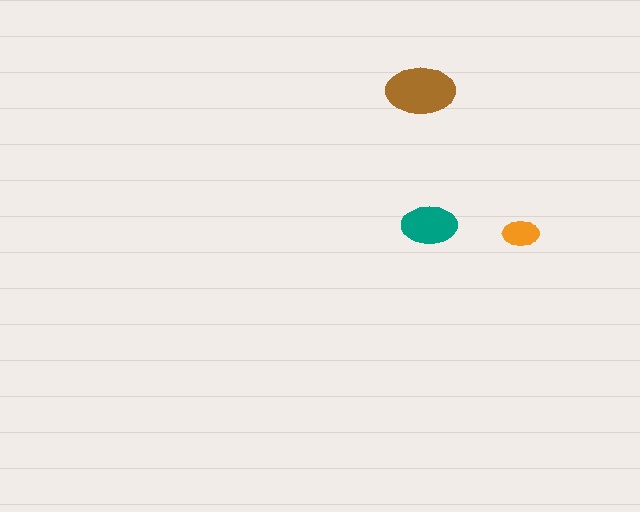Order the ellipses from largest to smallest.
the brown one, the teal one, the orange one.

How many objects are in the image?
There are 3 objects in the image.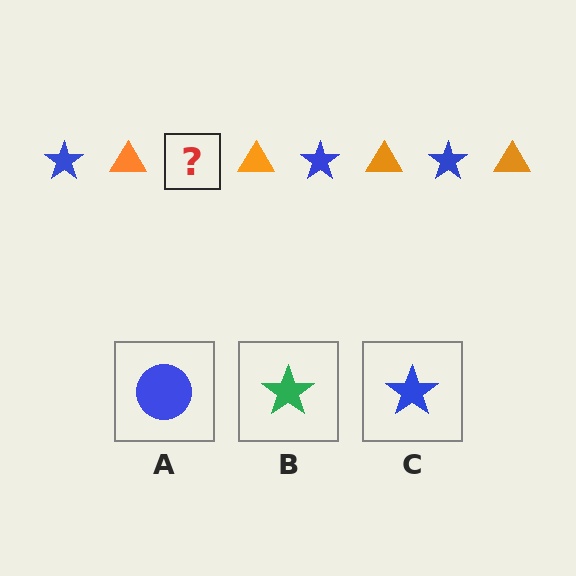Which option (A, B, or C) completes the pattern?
C.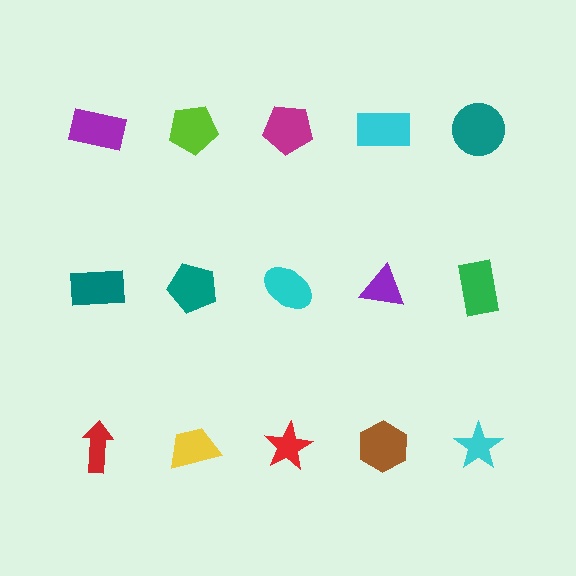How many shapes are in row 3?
5 shapes.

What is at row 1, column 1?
A purple rectangle.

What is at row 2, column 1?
A teal rectangle.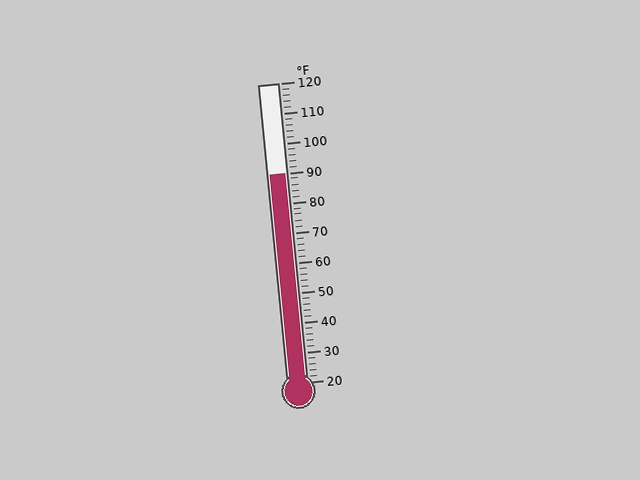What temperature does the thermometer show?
The thermometer shows approximately 90°F.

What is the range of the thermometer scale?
The thermometer scale ranges from 20°F to 120°F.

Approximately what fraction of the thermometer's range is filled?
The thermometer is filled to approximately 70% of its range.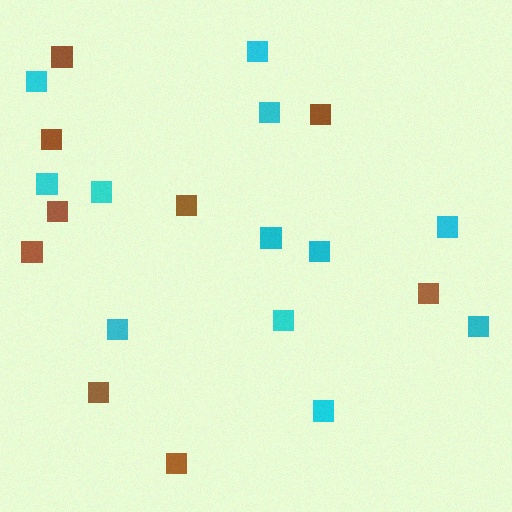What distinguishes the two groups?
There are 2 groups: one group of brown squares (9) and one group of cyan squares (12).